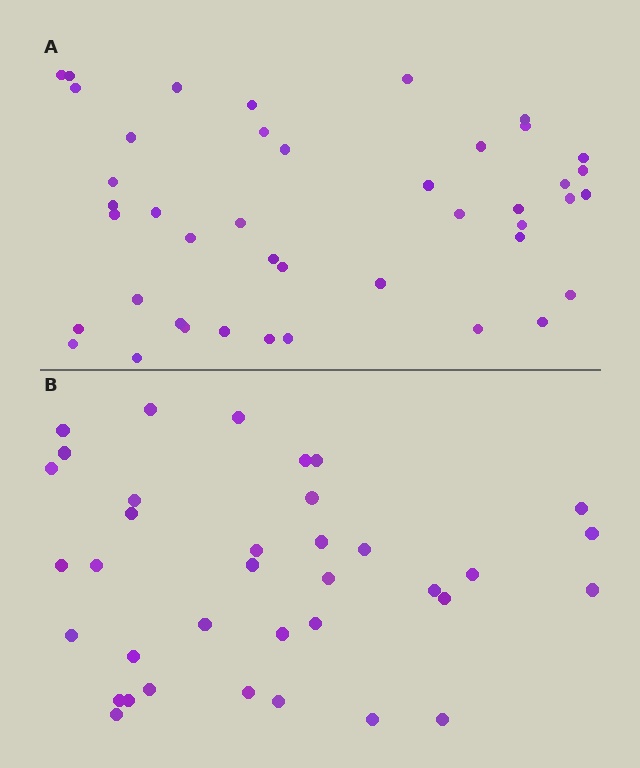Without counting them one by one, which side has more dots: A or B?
Region A (the top region) has more dots.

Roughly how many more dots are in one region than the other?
Region A has roughly 8 or so more dots than region B.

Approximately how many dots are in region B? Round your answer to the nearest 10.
About 40 dots. (The exact count is 36, which rounds to 40.)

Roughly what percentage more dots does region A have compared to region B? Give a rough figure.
About 20% more.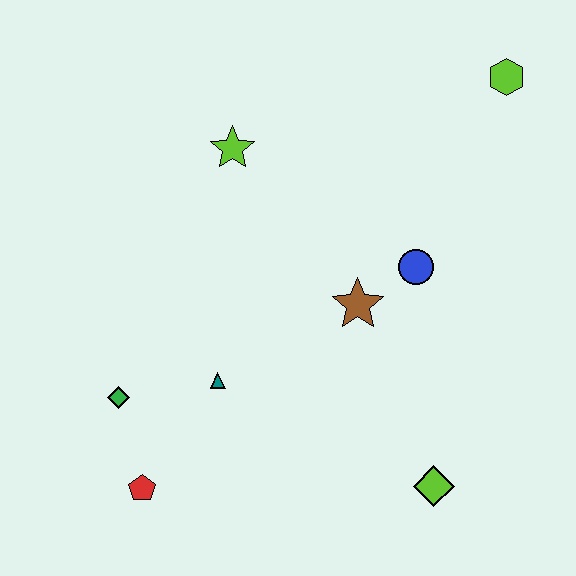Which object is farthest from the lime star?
The lime diamond is farthest from the lime star.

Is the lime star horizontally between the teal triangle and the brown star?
Yes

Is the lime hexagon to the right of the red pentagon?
Yes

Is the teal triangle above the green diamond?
Yes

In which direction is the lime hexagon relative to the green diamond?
The lime hexagon is to the right of the green diamond.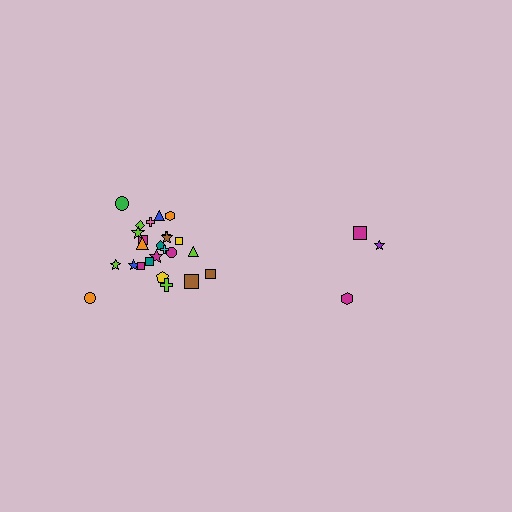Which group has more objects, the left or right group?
The left group.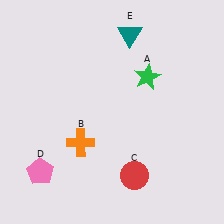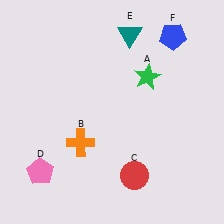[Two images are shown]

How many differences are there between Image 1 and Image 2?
There is 1 difference between the two images.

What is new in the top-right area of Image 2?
A blue pentagon (F) was added in the top-right area of Image 2.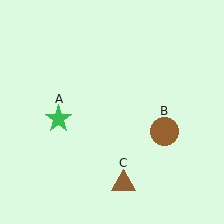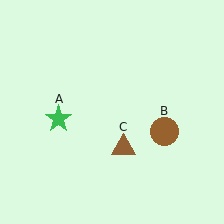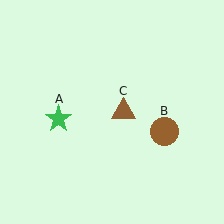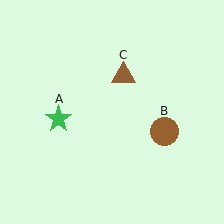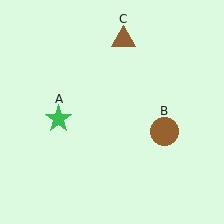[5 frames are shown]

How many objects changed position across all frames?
1 object changed position: brown triangle (object C).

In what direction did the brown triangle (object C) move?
The brown triangle (object C) moved up.